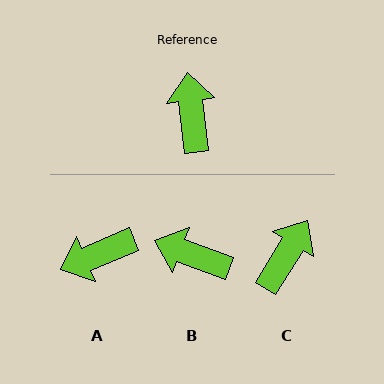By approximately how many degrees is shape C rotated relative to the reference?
Approximately 38 degrees clockwise.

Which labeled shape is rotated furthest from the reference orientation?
A, about 106 degrees away.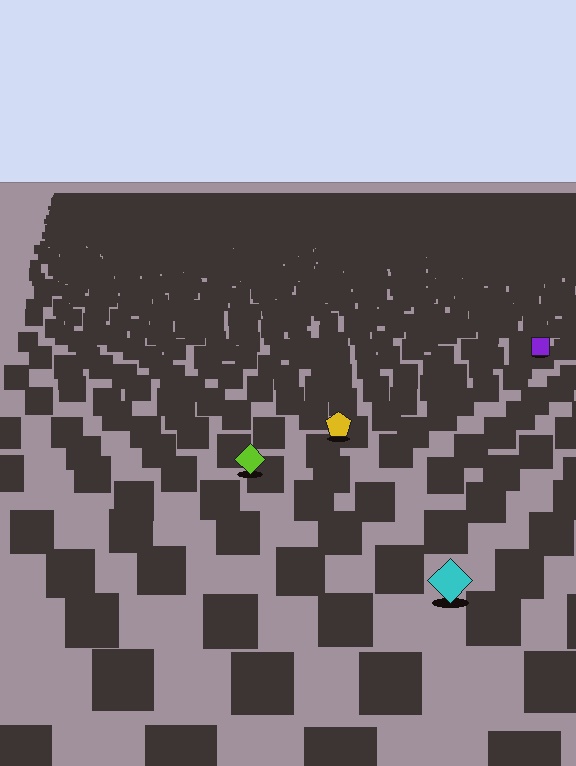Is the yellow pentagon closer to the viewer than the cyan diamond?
No. The cyan diamond is closer — you can tell from the texture gradient: the ground texture is coarser near it.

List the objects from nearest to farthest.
From nearest to farthest: the cyan diamond, the lime diamond, the yellow pentagon, the purple square.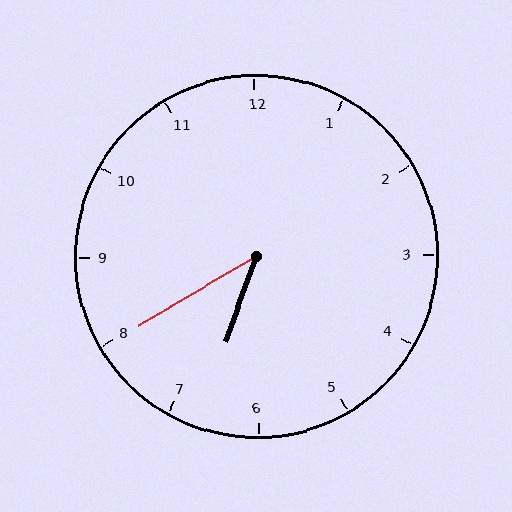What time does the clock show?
6:40.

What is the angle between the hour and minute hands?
Approximately 40 degrees.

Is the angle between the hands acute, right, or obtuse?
It is acute.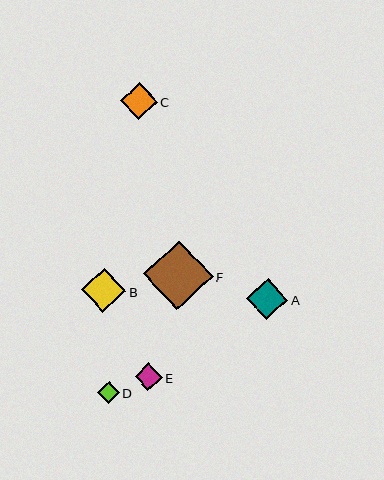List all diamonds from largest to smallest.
From largest to smallest: F, B, A, C, E, D.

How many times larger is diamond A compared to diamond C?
Diamond A is approximately 1.1 times the size of diamond C.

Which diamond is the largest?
Diamond F is the largest with a size of approximately 69 pixels.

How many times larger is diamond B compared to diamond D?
Diamond B is approximately 2.0 times the size of diamond D.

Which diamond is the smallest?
Diamond D is the smallest with a size of approximately 22 pixels.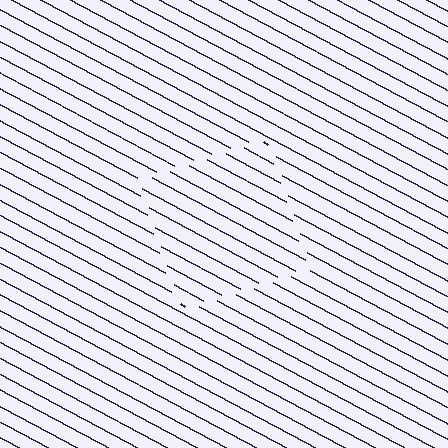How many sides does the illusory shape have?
4 sides — the line-ends trace a square.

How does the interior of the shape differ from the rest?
The interior of the shape contains the same grating, shifted by half a period — the contour is defined by the phase discontinuity where line-ends from the inner and outer gratings abut.